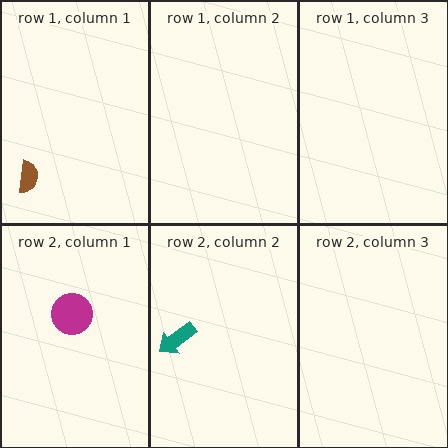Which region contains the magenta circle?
The row 2, column 1 region.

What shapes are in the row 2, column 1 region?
The magenta circle.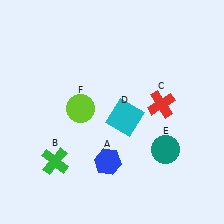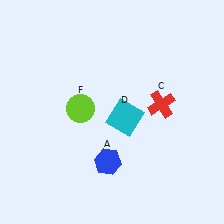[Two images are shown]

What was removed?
The teal circle (E), the green cross (B) were removed in Image 2.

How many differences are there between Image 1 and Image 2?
There are 2 differences between the two images.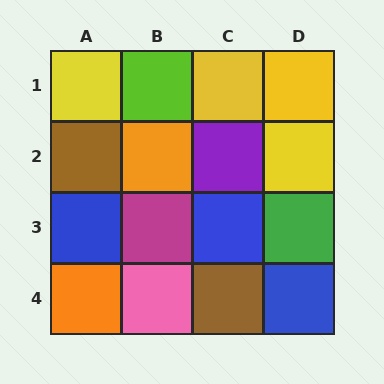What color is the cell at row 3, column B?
Magenta.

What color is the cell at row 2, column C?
Purple.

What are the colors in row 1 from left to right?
Yellow, lime, yellow, yellow.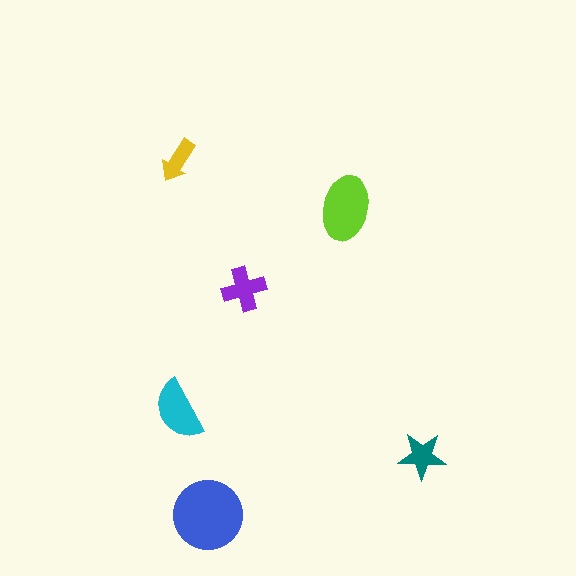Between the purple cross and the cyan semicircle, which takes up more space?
The cyan semicircle.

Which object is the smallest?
The yellow arrow.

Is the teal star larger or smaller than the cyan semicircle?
Smaller.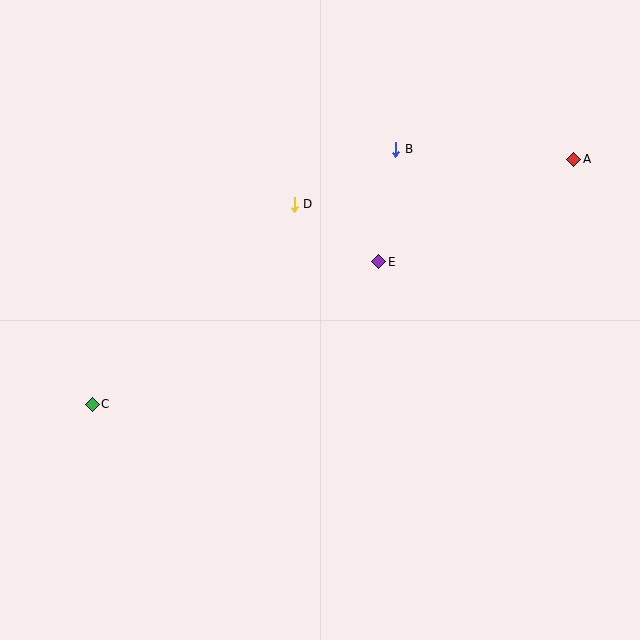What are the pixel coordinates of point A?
Point A is at (574, 159).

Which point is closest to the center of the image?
Point E at (379, 262) is closest to the center.